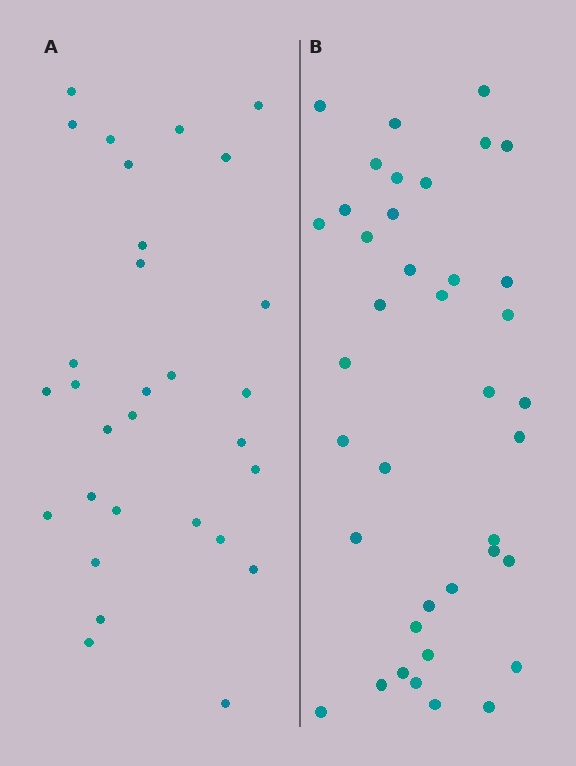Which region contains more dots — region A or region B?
Region B (the right region) has more dots.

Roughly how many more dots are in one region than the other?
Region B has roughly 8 or so more dots than region A.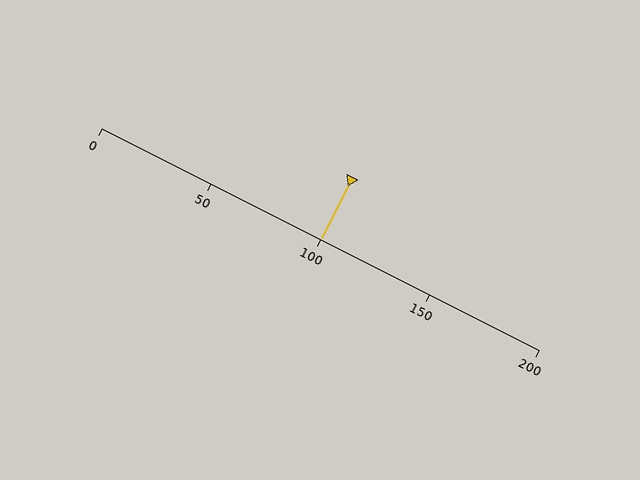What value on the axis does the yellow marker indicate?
The marker indicates approximately 100.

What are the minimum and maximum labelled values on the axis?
The axis runs from 0 to 200.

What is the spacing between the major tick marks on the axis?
The major ticks are spaced 50 apart.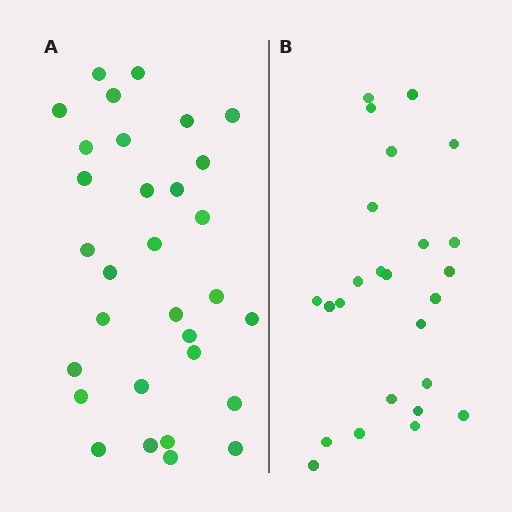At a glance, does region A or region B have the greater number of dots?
Region A (the left region) has more dots.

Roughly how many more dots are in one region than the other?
Region A has about 6 more dots than region B.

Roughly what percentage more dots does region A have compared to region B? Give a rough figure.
About 25% more.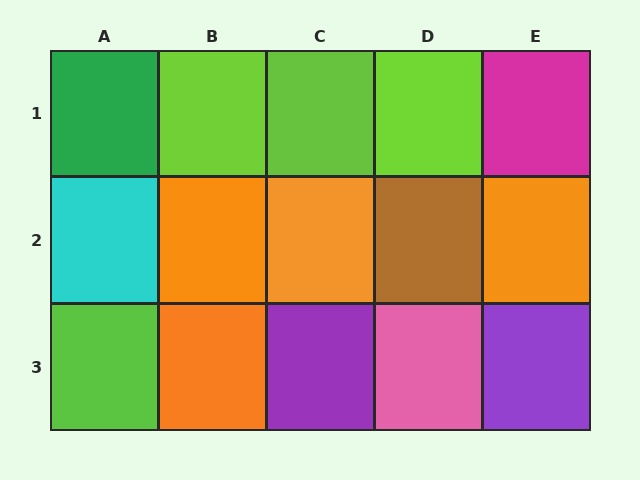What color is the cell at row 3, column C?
Purple.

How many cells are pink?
1 cell is pink.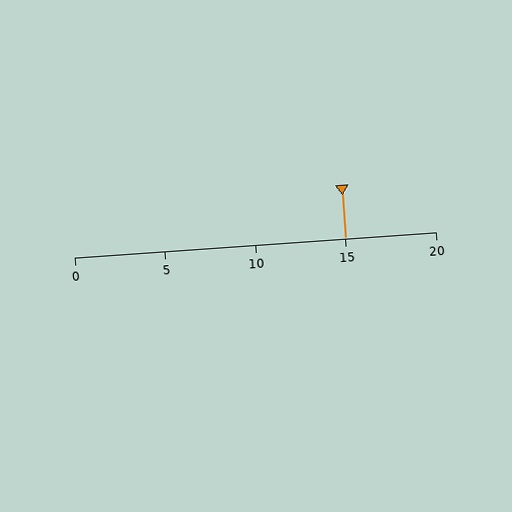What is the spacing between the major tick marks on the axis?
The major ticks are spaced 5 apart.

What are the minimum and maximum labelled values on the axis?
The axis runs from 0 to 20.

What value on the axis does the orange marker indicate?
The marker indicates approximately 15.